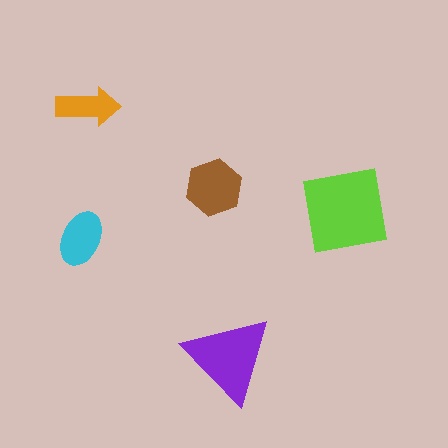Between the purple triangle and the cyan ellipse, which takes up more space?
The purple triangle.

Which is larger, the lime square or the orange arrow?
The lime square.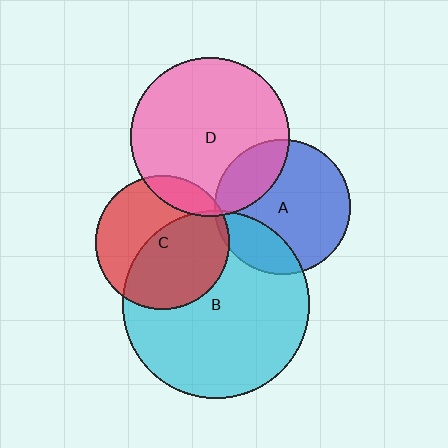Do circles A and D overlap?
Yes.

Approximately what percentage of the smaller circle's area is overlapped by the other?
Approximately 25%.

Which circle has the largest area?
Circle B (cyan).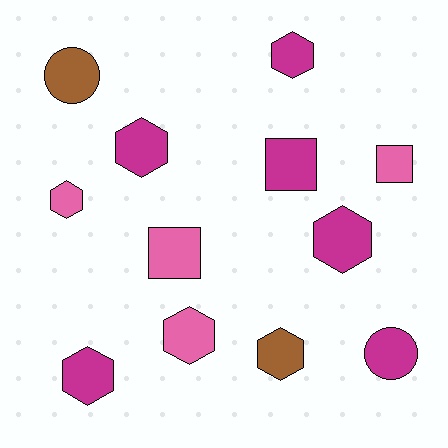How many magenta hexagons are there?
There are 4 magenta hexagons.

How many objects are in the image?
There are 12 objects.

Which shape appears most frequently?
Hexagon, with 7 objects.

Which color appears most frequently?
Magenta, with 6 objects.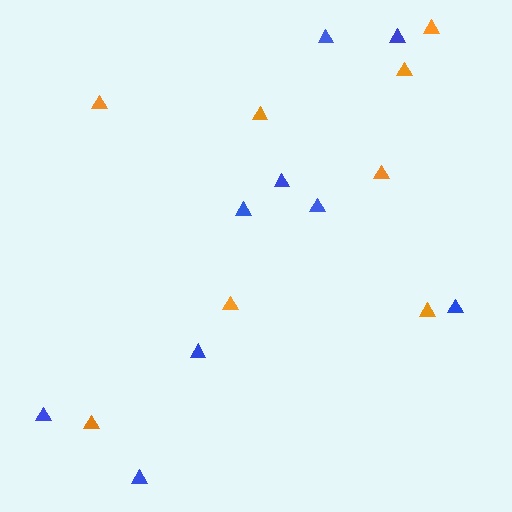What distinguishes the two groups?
There are 2 groups: one group of orange triangles (8) and one group of blue triangles (9).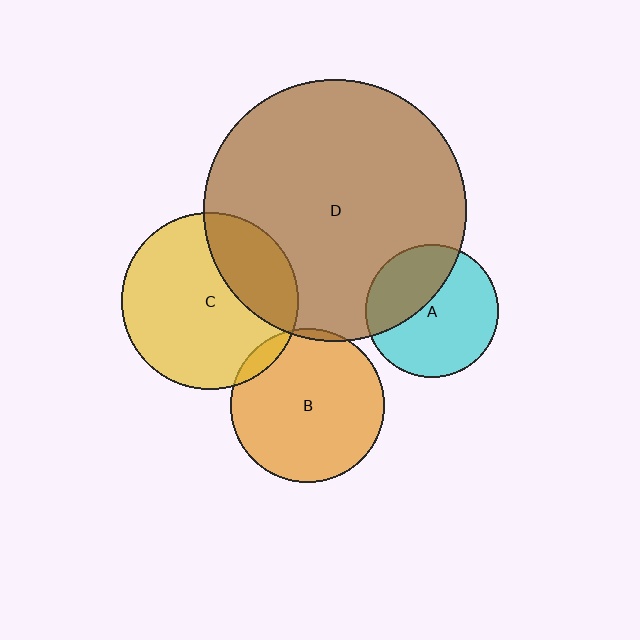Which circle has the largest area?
Circle D (brown).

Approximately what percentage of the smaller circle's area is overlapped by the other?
Approximately 5%.